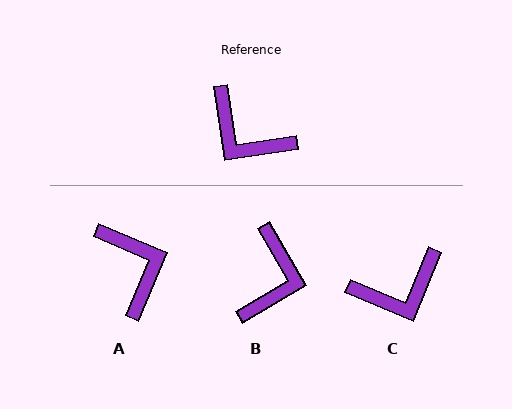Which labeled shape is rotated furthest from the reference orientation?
A, about 149 degrees away.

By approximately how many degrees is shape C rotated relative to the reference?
Approximately 60 degrees counter-clockwise.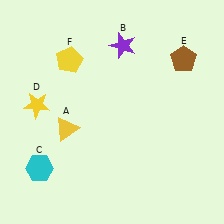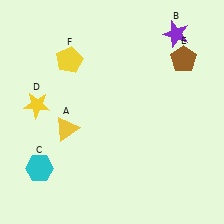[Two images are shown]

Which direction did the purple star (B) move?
The purple star (B) moved right.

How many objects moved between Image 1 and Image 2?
1 object moved between the two images.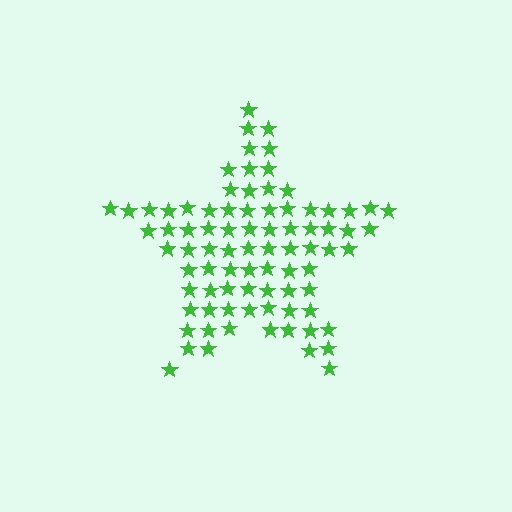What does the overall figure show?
The overall figure shows a star.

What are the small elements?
The small elements are stars.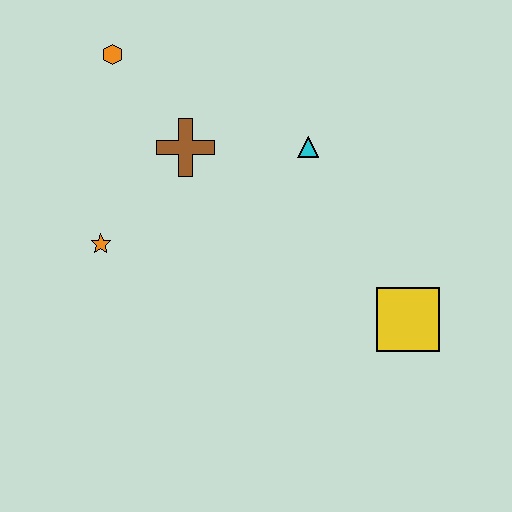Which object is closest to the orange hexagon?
The brown cross is closest to the orange hexagon.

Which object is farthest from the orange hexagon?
The yellow square is farthest from the orange hexagon.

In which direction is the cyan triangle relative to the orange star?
The cyan triangle is to the right of the orange star.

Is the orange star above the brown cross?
No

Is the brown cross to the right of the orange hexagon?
Yes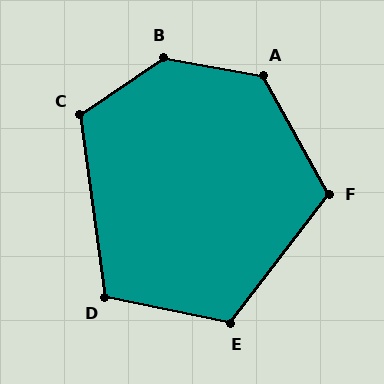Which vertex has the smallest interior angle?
D, at approximately 110 degrees.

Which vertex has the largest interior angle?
B, at approximately 137 degrees.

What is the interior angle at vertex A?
Approximately 129 degrees (obtuse).